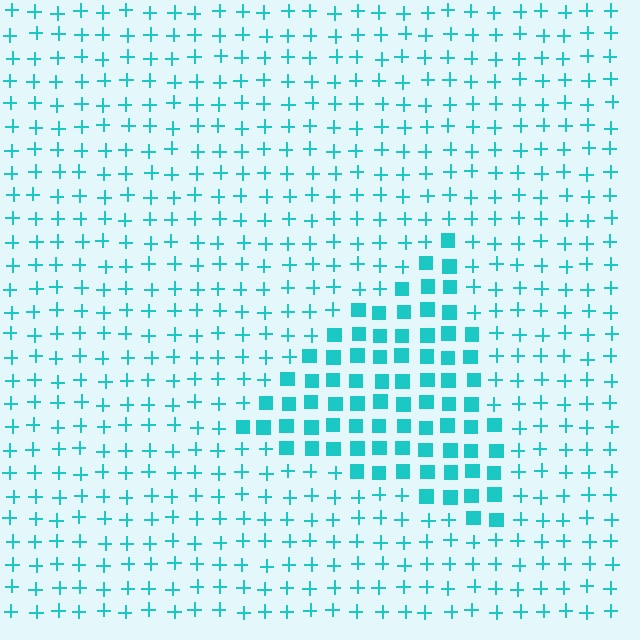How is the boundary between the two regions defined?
The boundary is defined by a change in element shape: squares inside vs. plus signs outside. All elements share the same color and spacing.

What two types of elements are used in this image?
The image uses squares inside the triangle region and plus signs outside it.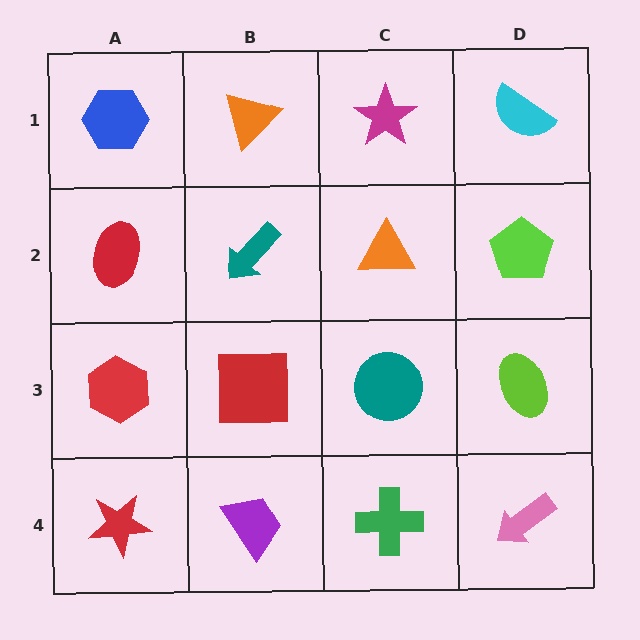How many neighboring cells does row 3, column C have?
4.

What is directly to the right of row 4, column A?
A purple trapezoid.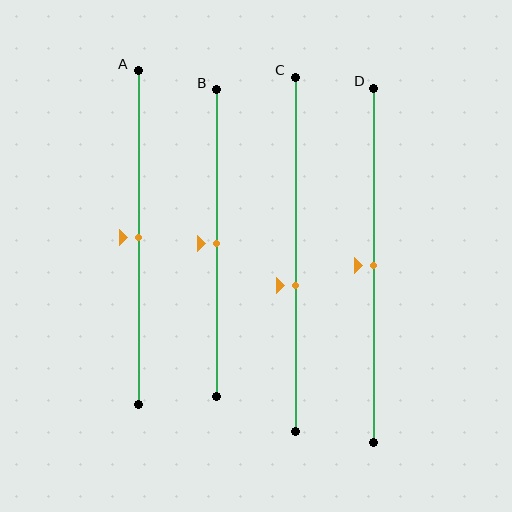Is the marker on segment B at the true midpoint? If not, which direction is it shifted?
Yes, the marker on segment B is at the true midpoint.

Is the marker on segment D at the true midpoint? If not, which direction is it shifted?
Yes, the marker on segment D is at the true midpoint.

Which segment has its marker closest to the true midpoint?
Segment A has its marker closest to the true midpoint.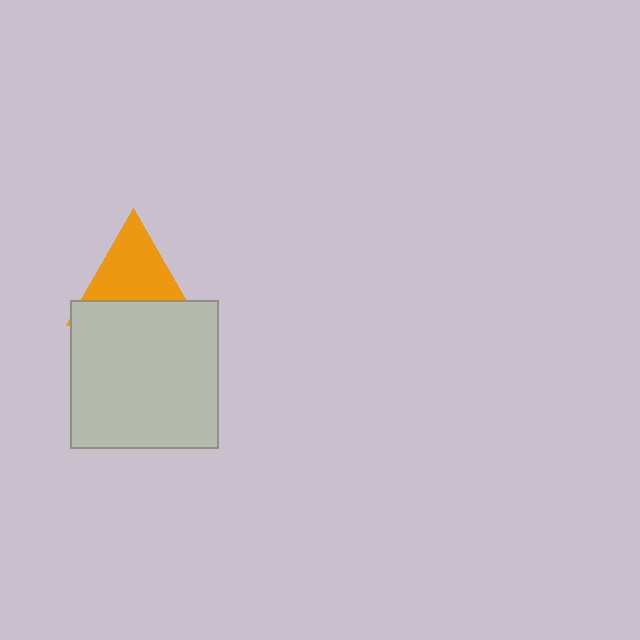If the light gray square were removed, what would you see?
You would see the complete orange triangle.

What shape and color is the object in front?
The object in front is a light gray square.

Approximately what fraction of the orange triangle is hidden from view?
Roughly 39% of the orange triangle is hidden behind the light gray square.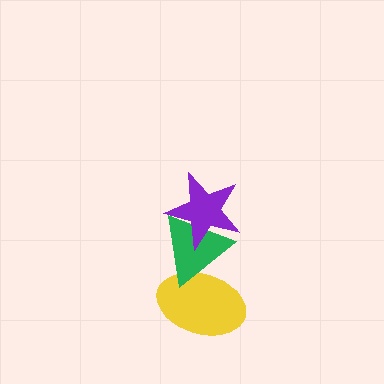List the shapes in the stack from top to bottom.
From top to bottom: the purple star, the green triangle, the yellow ellipse.